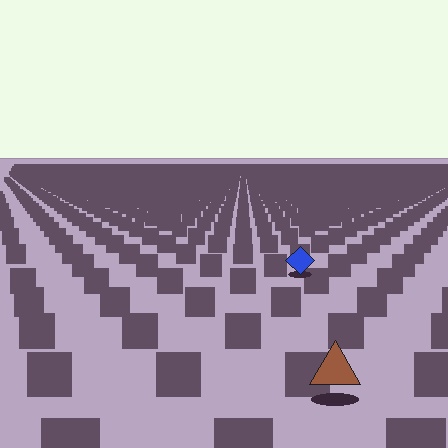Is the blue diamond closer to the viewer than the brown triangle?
No. The brown triangle is closer — you can tell from the texture gradient: the ground texture is coarser near it.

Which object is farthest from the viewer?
The blue diamond is farthest from the viewer. It appears smaller and the ground texture around it is denser.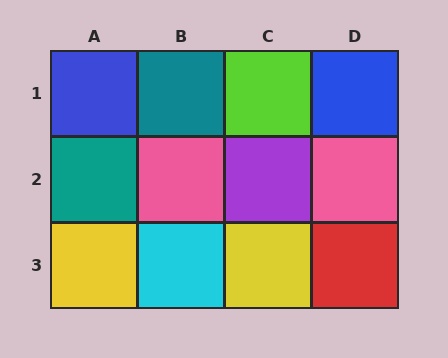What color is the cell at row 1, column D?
Blue.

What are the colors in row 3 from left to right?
Yellow, cyan, yellow, red.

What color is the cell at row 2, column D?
Pink.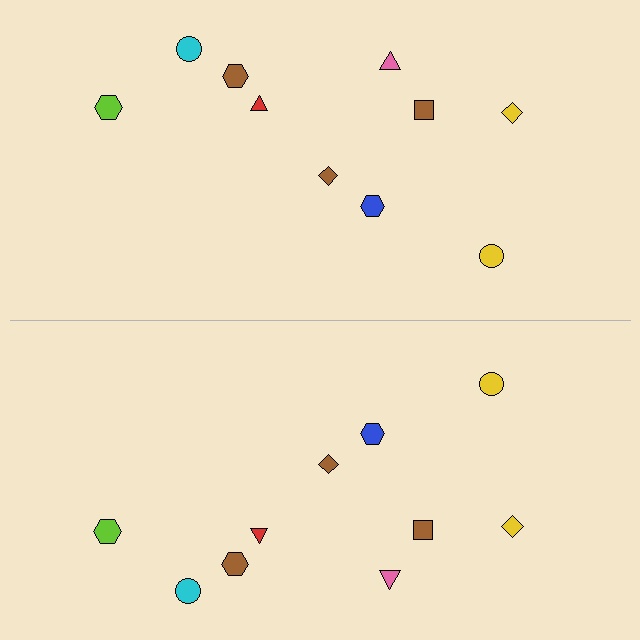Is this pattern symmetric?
Yes, this pattern has bilateral (reflection) symmetry.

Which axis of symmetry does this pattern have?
The pattern has a horizontal axis of symmetry running through the center of the image.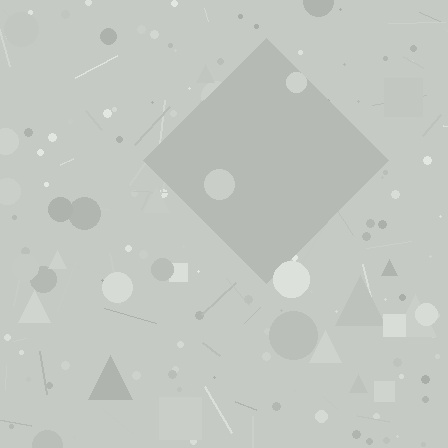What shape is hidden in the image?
A diamond is hidden in the image.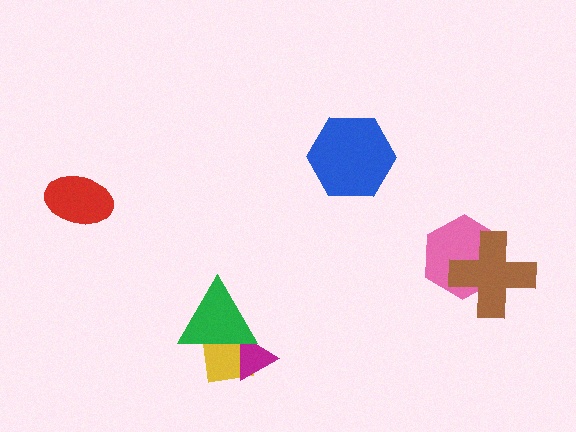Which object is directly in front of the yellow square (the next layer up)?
The magenta triangle is directly in front of the yellow square.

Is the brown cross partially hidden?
No, no other shape covers it.